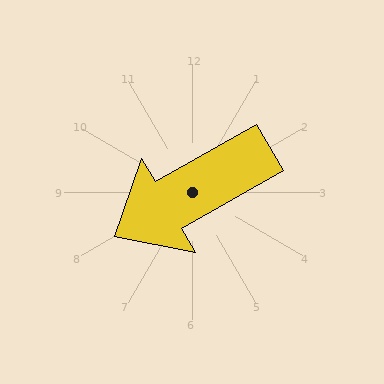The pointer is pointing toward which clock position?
Roughly 8 o'clock.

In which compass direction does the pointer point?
Southwest.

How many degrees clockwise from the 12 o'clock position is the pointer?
Approximately 240 degrees.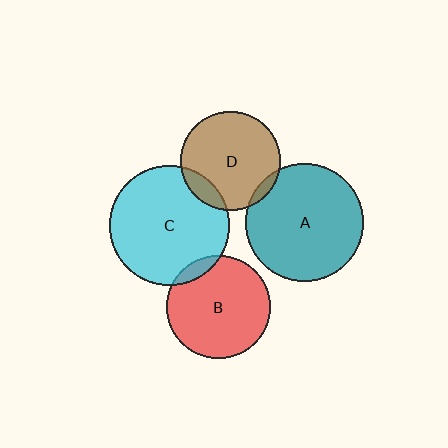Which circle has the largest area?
Circle C (cyan).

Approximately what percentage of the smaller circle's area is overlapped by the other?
Approximately 10%.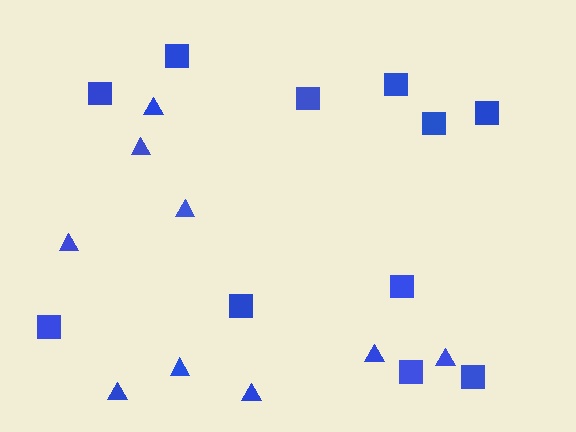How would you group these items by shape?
There are 2 groups: one group of triangles (9) and one group of squares (11).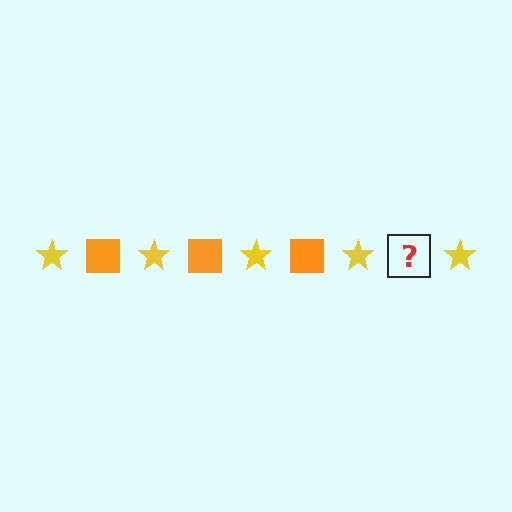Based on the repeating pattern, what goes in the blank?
The blank should be an orange square.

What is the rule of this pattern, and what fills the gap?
The rule is that the pattern alternates between yellow star and orange square. The gap should be filled with an orange square.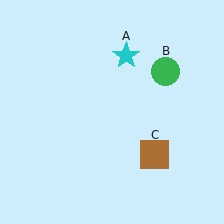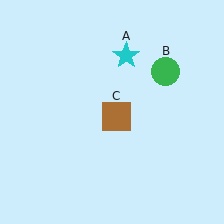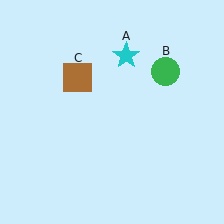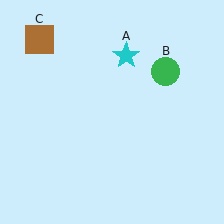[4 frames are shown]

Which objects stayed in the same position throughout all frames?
Cyan star (object A) and green circle (object B) remained stationary.